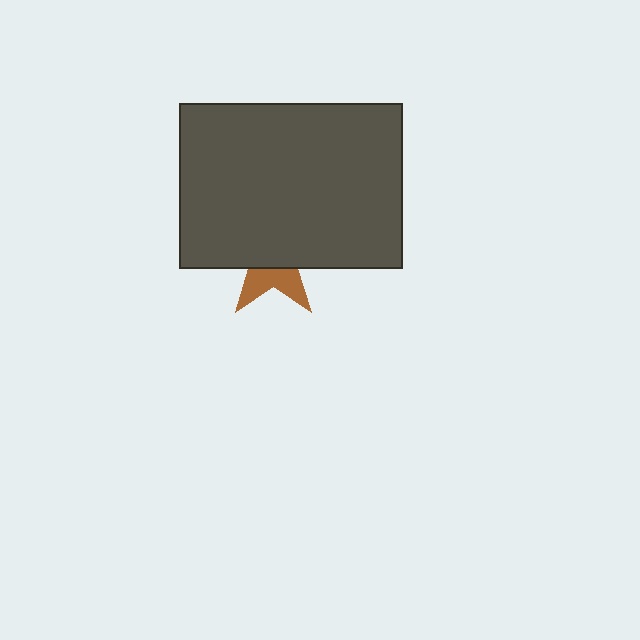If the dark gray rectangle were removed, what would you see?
You would see the complete brown star.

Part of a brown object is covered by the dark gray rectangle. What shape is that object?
It is a star.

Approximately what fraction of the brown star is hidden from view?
Roughly 65% of the brown star is hidden behind the dark gray rectangle.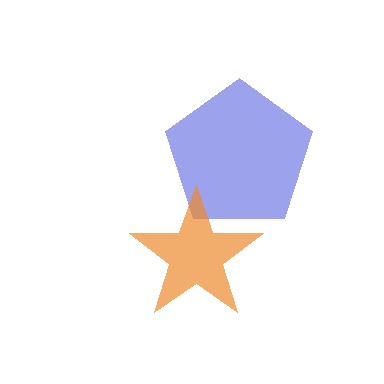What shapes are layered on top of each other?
The layered shapes are: a blue pentagon, an orange star.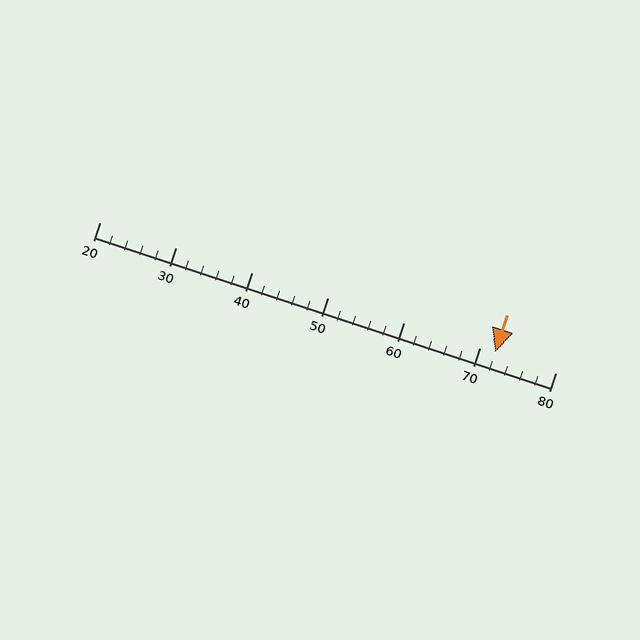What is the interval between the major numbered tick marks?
The major tick marks are spaced 10 units apart.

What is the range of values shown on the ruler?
The ruler shows values from 20 to 80.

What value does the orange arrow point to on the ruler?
The orange arrow points to approximately 72.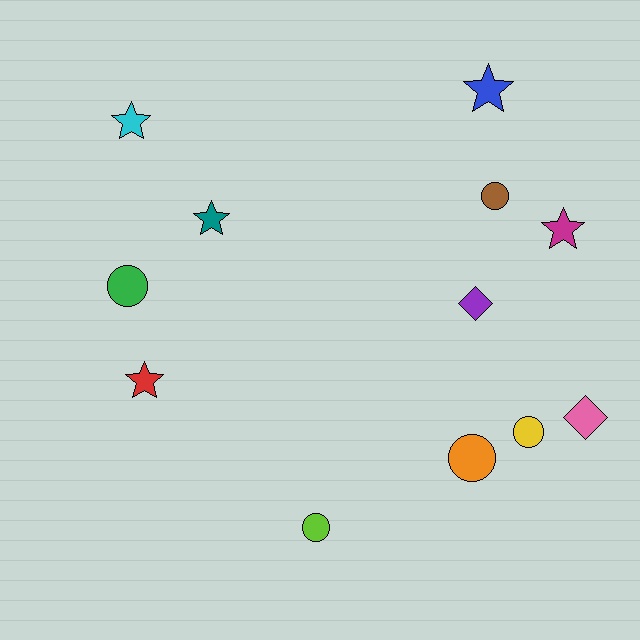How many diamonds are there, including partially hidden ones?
There are 2 diamonds.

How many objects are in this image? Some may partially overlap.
There are 12 objects.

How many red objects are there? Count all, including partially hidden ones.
There is 1 red object.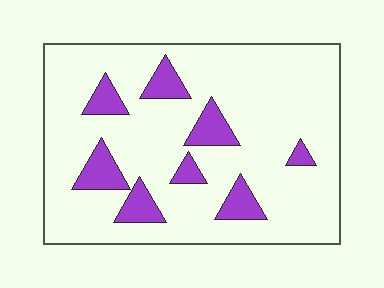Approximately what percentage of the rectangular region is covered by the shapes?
Approximately 15%.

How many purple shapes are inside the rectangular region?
8.